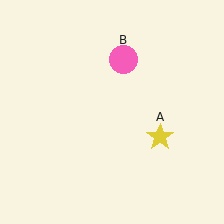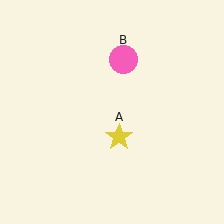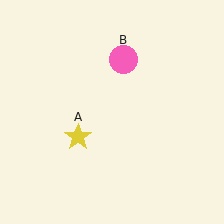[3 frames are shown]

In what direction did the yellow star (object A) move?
The yellow star (object A) moved left.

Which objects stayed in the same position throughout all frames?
Pink circle (object B) remained stationary.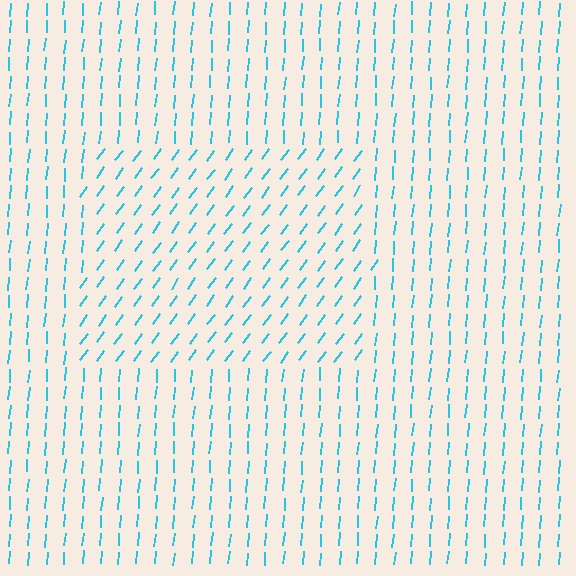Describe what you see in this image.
The image is filled with small cyan line segments. A rectangle region in the image has lines oriented differently from the surrounding lines, creating a visible texture boundary.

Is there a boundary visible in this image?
Yes, there is a texture boundary formed by a change in line orientation.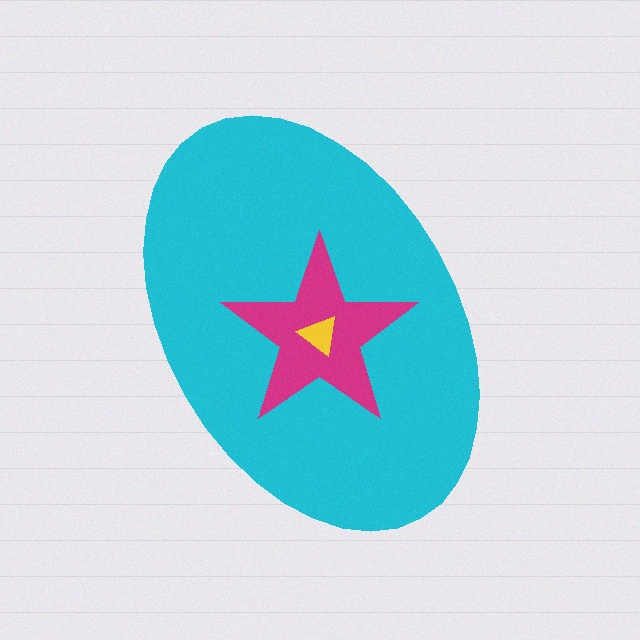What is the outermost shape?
The cyan ellipse.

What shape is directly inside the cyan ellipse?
The magenta star.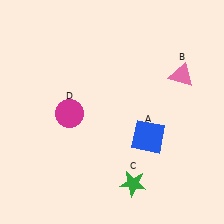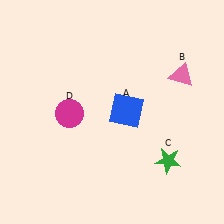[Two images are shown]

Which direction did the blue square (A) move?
The blue square (A) moved up.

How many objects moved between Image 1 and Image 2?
2 objects moved between the two images.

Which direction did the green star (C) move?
The green star (C) moved right.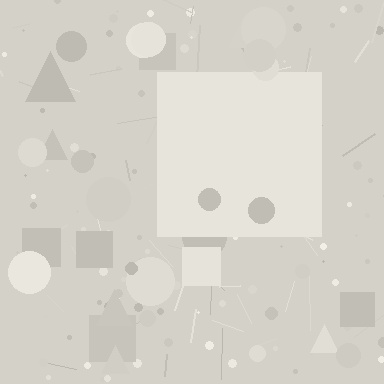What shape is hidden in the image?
A square is hidden in the image.